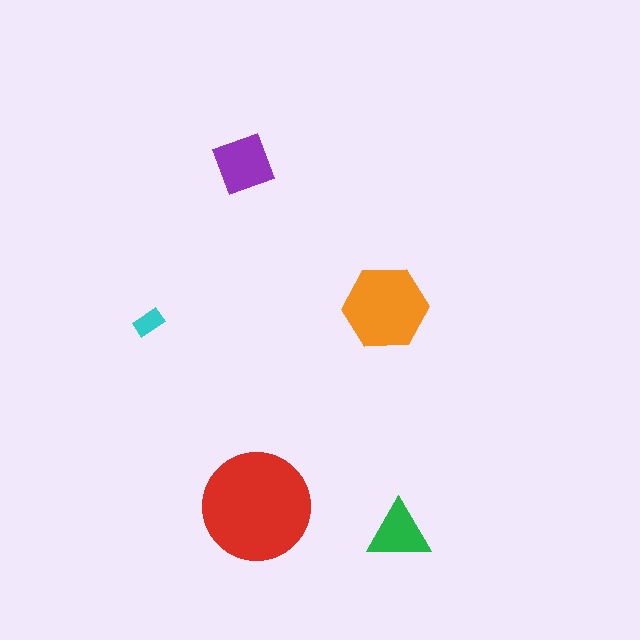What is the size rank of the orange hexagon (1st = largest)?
2nd.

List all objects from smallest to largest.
The cyan rectangle, the green triangle, the purple diamond, the orange hexagon, the red circle.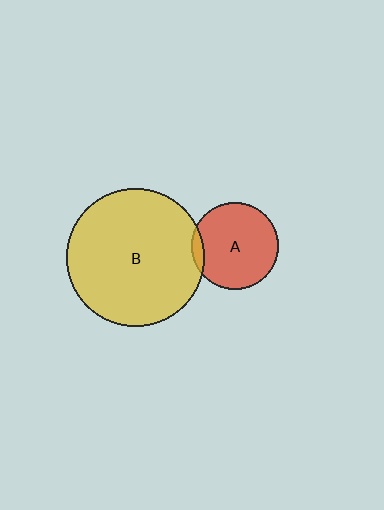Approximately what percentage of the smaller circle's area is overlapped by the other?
Approximately 5%.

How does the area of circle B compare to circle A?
Approximately 2.5 times.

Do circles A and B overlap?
Yes.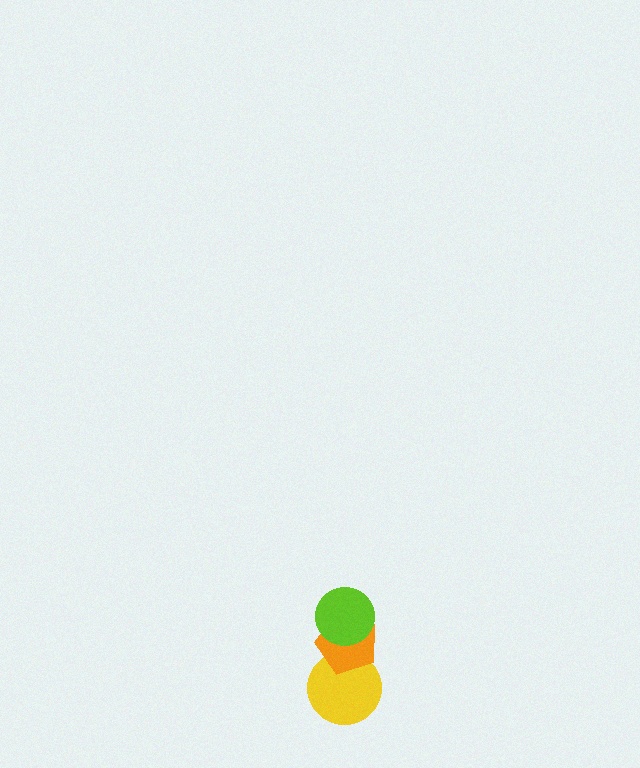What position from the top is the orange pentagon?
The orange pentagon is 2nd from the top.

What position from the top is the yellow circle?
The yellow circle is 3rd from the top.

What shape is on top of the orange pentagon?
The lime circle is on top of the orange pentagon.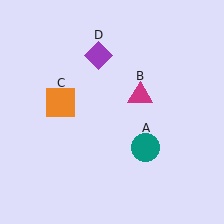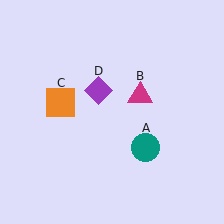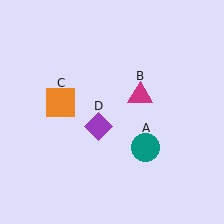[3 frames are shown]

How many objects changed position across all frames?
1 object changed position: purple diamond (object D).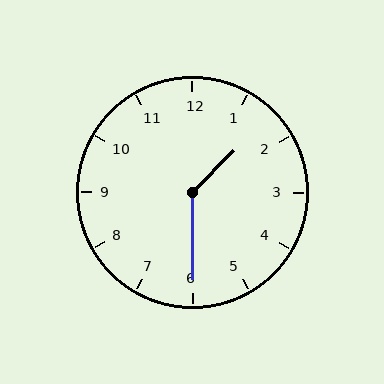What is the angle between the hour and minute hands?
Approximately 135 degrees.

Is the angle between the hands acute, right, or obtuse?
It is obtuse.